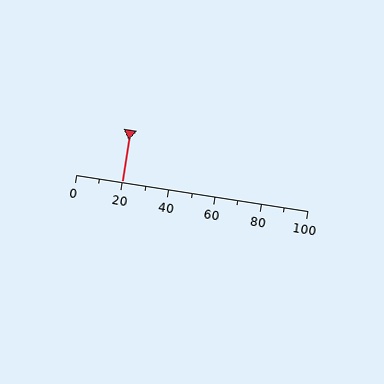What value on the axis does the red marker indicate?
The marker indicates approximately 20.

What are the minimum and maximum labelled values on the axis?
The axis runs from 0 to 100.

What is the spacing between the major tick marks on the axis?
The major ticks are spaced 20 apart.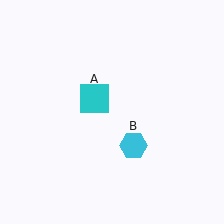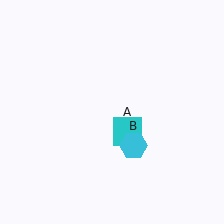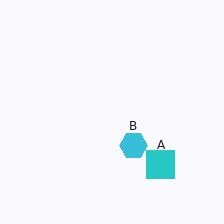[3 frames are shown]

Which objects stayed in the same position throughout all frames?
Cyan hexagon (object B) remained stationary.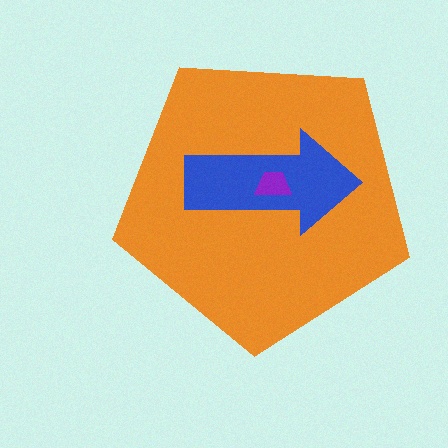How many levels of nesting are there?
3.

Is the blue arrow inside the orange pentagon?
Yes.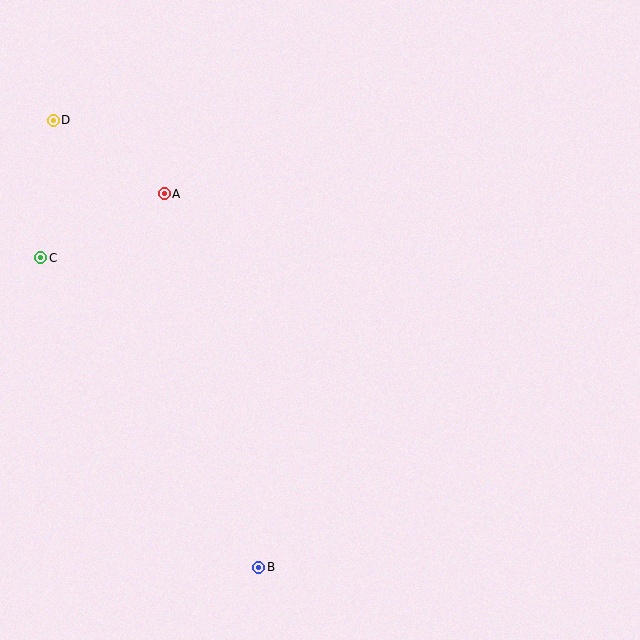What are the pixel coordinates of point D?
Point D is at (53, 120).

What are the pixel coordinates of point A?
Point A is at (164, 194).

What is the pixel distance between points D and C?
The distance between D and C is 138 pixels.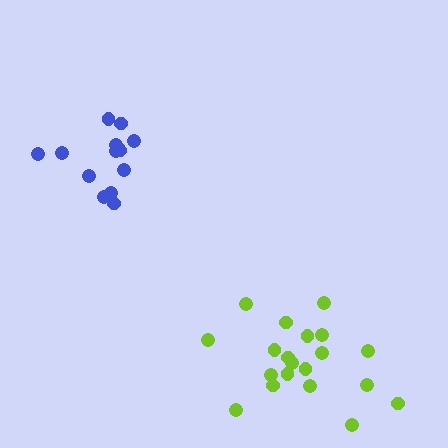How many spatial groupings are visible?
There are 2 spatial groupings.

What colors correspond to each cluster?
The clusters are colored: blue, lime.